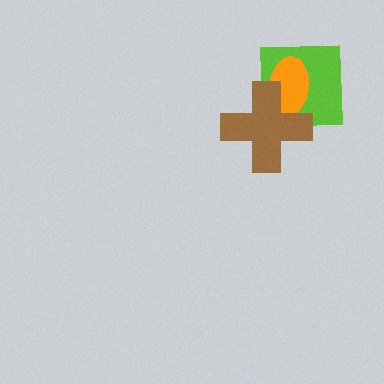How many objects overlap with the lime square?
2 objects overlap with the lime square.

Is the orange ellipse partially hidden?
Yes, it is partially covered by another shape.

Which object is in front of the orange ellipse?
The brown cross is in front of the orange ellipse.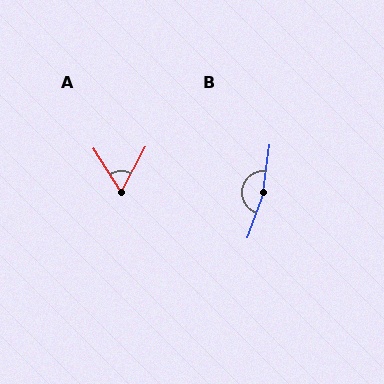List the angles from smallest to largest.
A (61°), B (168°).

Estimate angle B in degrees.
Approximately 168 degrees.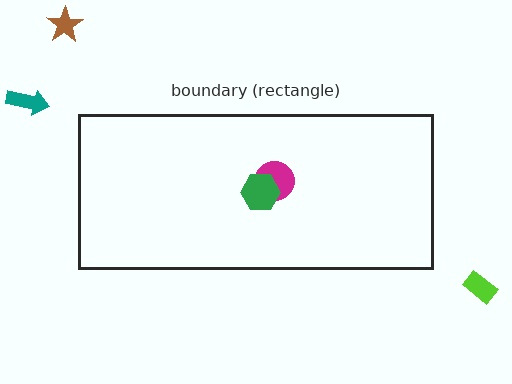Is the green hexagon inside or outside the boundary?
Inside.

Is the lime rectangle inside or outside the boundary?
Outside.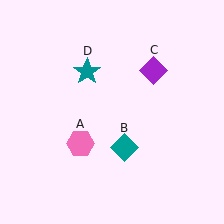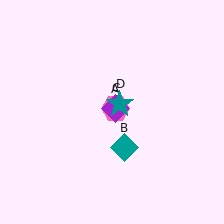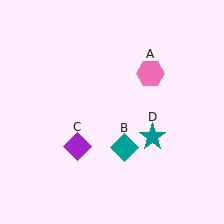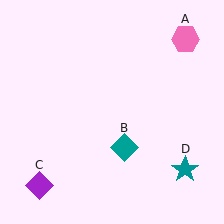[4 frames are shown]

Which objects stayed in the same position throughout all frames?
Teal diamond (object B) remained stationary.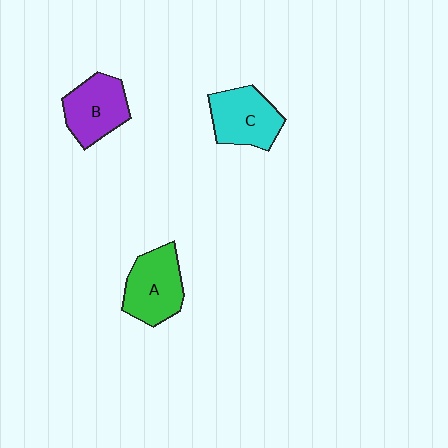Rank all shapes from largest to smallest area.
From largest to smallest: A (green), C (cyan), B (purple).